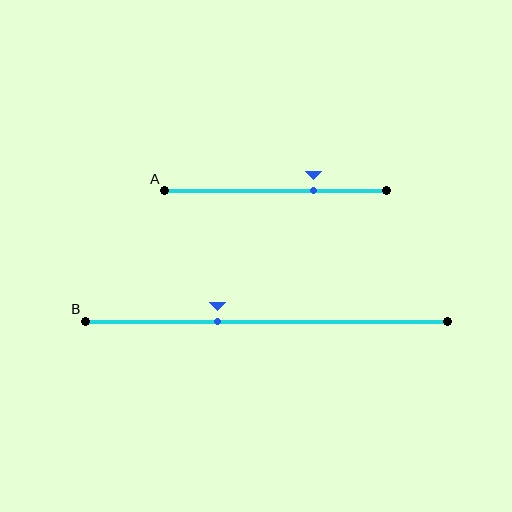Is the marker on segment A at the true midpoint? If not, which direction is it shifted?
No, the marker on segment A is shifted to the right by about 17% of the segment length.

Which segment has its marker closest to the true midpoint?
Segment B has its marker closest to the true midpoint.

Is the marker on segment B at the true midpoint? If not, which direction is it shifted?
No, the marker on segment B is shifted to the left by about 14% of the segment length.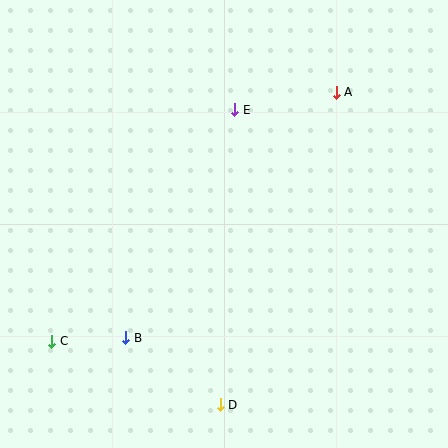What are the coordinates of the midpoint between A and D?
The midpoint between A and D is at (278, 249).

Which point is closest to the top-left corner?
Point E is closest to the top-left corner.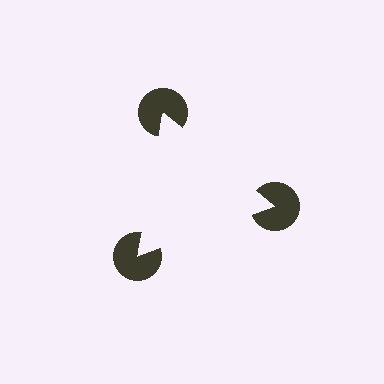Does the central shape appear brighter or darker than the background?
It typically appears slightly brighter than the background, even though no actual brightness change is drawn.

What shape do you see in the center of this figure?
An illusory triangle — its edges are inferred from the aligned wedge cuts in the pac-man discs, not physically drawn.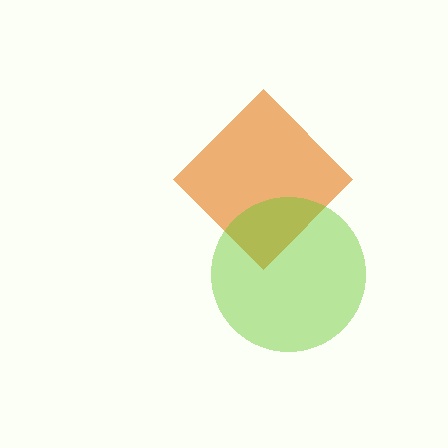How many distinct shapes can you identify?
There are 2 distinct shapes: an orange diamond, a lime circle.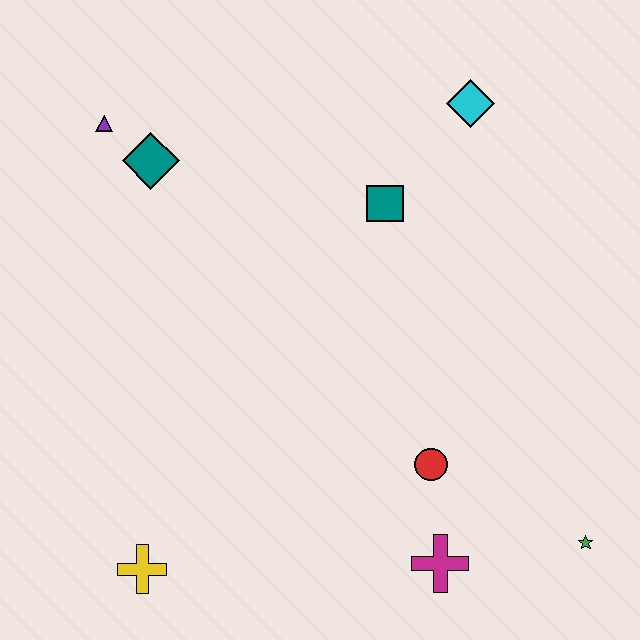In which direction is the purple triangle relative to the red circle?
The purple triangle is above the red circle.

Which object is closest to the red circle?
The magenta cross is closest to the red circle.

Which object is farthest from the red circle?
The purple triangle is farthest from the red circle.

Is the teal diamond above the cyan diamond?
No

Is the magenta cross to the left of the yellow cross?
No